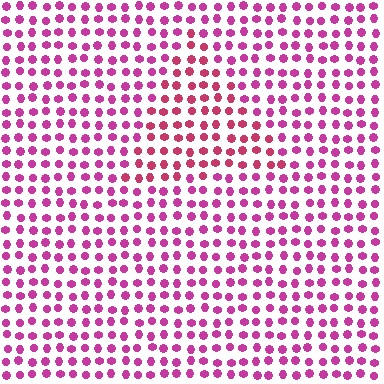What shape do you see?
I see a triangle.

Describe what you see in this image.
The image is filled with small magenta elements in a uniform arrangement. A triangle-shaped region is visible where the elements are tinted to a slightly different hue, forming a subtle color boundary.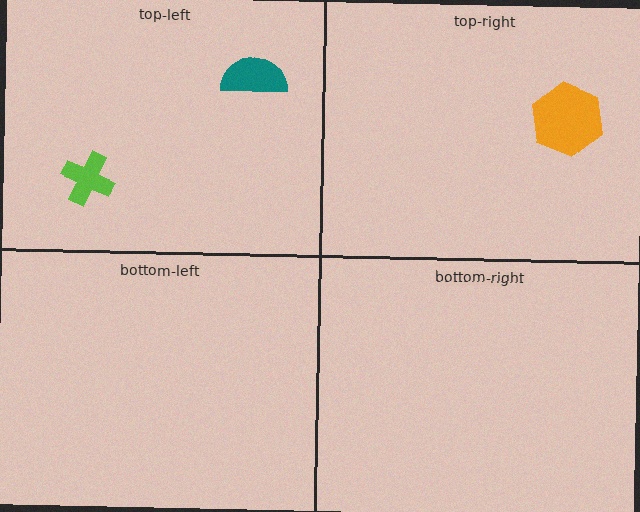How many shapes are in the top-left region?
2.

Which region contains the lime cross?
The top-left region.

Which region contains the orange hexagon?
The top-right region.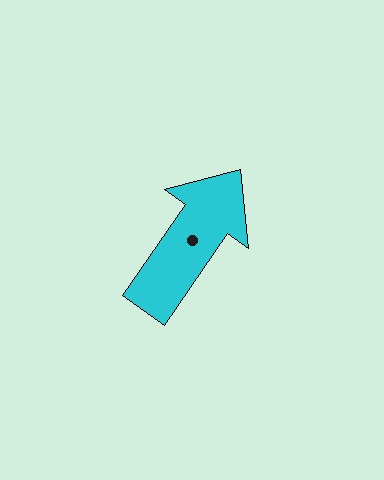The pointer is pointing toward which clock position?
Roughly 1 o'clock.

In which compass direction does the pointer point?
Northeast.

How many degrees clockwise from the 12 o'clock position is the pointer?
Approximately 35 degrees.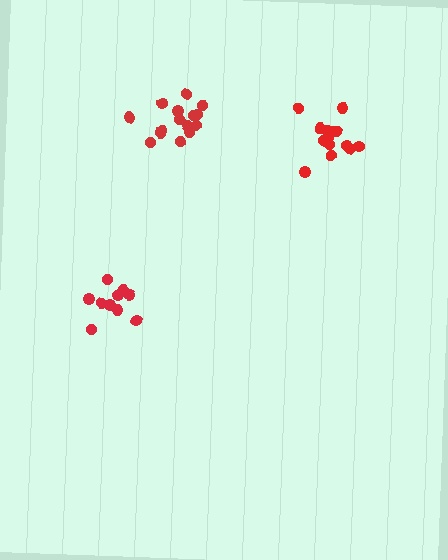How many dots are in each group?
Group 1: 10 dots, Group 2: 14 dots, Group 3: 15 dots (39 total).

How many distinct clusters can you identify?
There are 3 distinct clusters.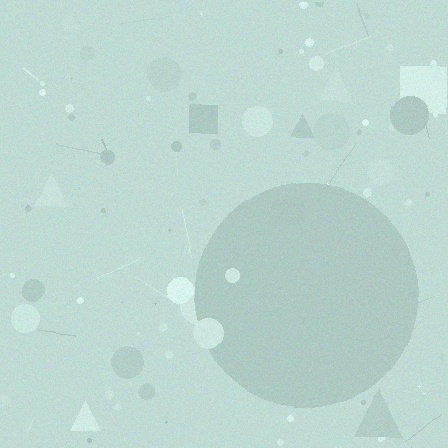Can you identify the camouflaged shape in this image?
The camouflaged shape is a circle.